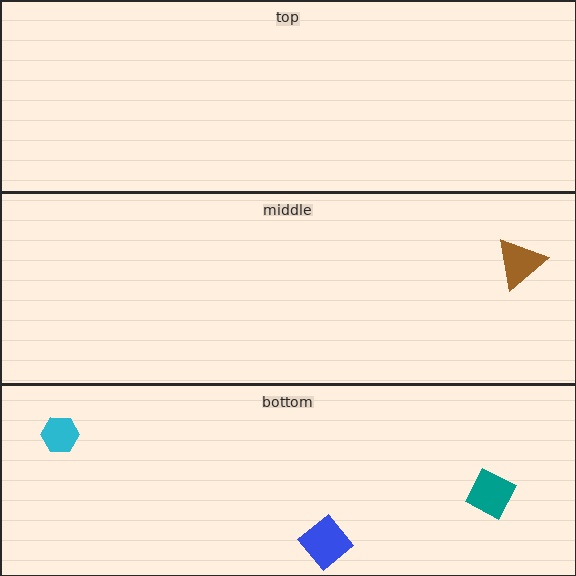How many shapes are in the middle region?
1.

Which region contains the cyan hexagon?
The bottom region.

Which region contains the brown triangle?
The middle region.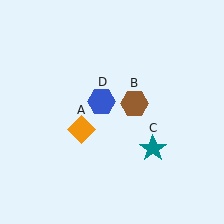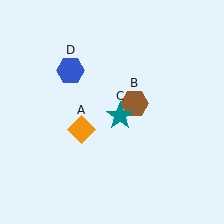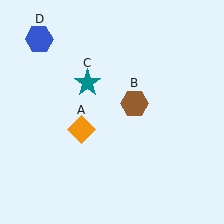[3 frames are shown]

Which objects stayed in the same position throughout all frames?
Orange diamond (object A) and brown hexagon (object B) remained stationary.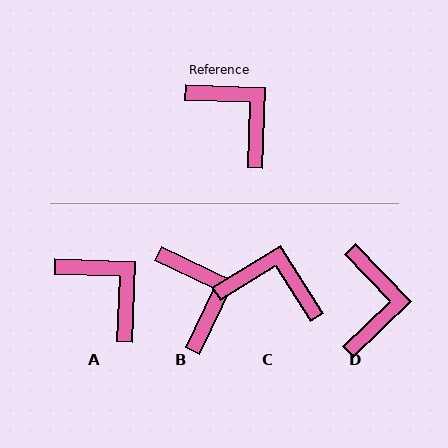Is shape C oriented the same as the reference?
No, it is off by about 34 degrees.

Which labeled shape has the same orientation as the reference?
A.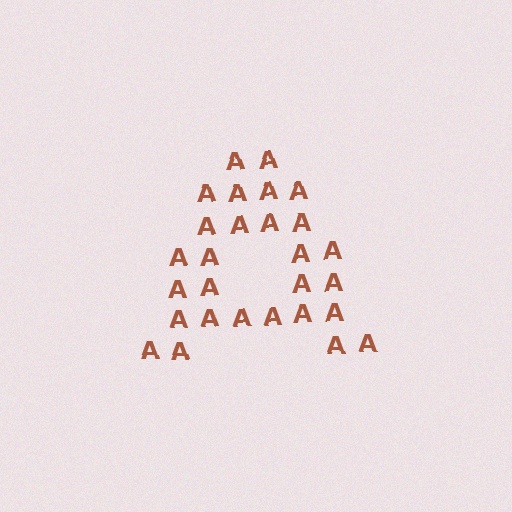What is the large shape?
The large shape is the letter A.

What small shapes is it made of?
It is made of small letter A's.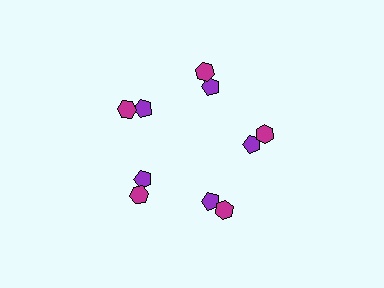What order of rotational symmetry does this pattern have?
This pattern has 5-fold rotational symmetry.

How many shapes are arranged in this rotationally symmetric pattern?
There are 10 shapes, arranged in 5 groups of 2.